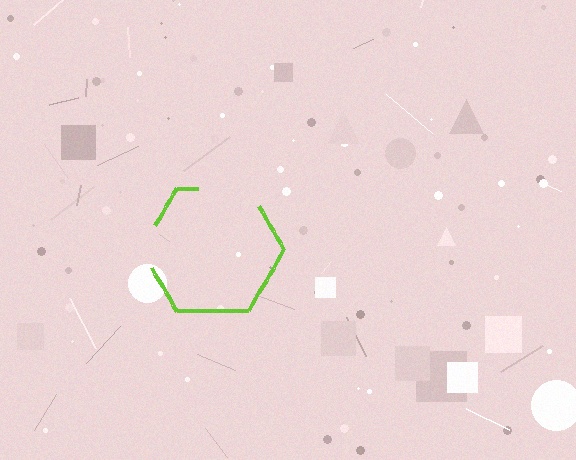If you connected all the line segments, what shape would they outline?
They would outline a hexagon.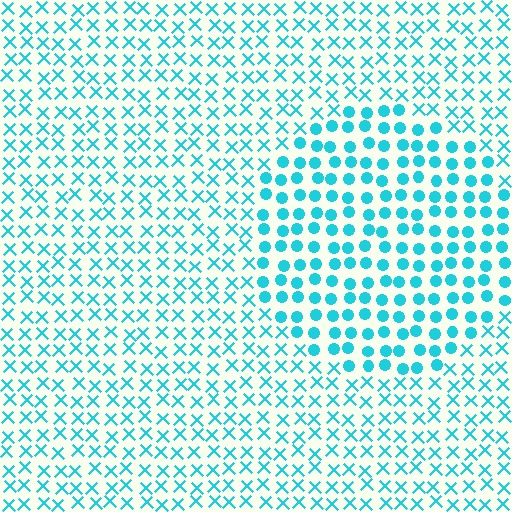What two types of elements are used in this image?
The image uses circles inside the circle region and X marks outside it.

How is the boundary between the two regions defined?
The boundary is defined by a change in element shape: circles inside vs. X marks outside. All elements share the same color and spacing.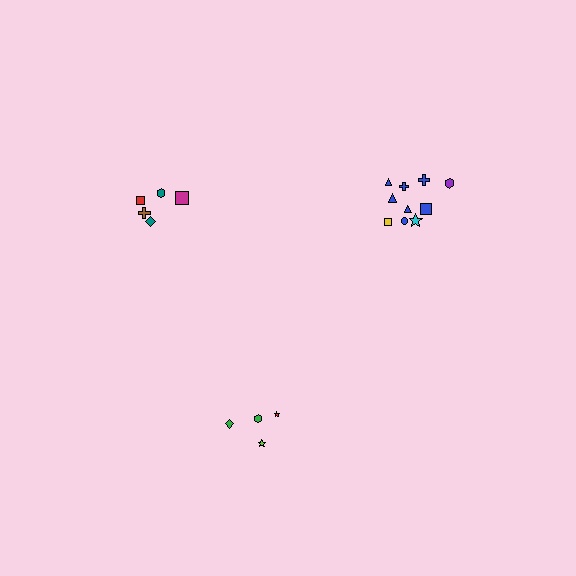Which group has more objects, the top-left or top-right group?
The top-right group.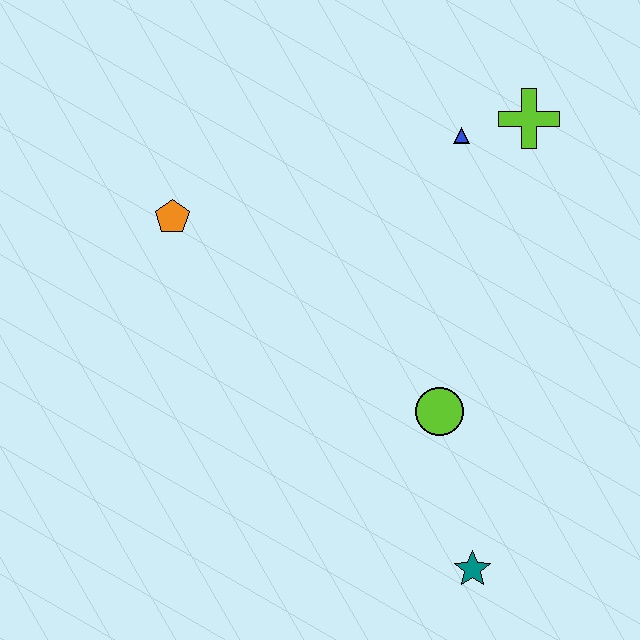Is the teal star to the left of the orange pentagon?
No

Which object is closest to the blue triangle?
The lime cross is closest to the blue triangle.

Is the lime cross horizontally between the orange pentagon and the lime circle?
No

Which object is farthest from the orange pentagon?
The teal star is farthest from the orange pentagon.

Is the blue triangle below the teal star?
No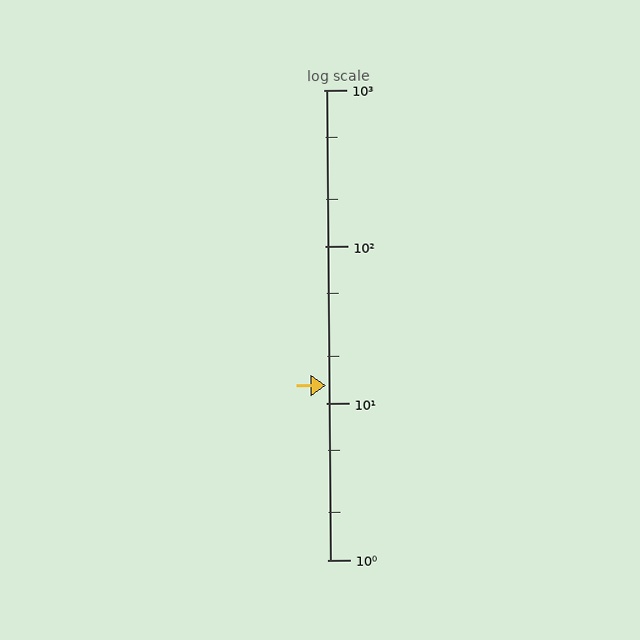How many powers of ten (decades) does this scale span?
The scale spans 3 decades, from 1 to 1000.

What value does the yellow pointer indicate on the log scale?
The pointer indicates approximately 13.